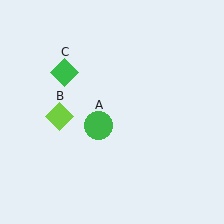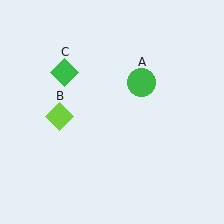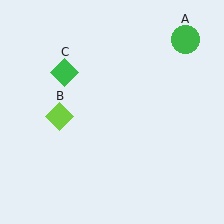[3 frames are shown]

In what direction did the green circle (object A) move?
The green circle (object A) moved up and to the right.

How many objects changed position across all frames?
1 object changed position: green circle (object A).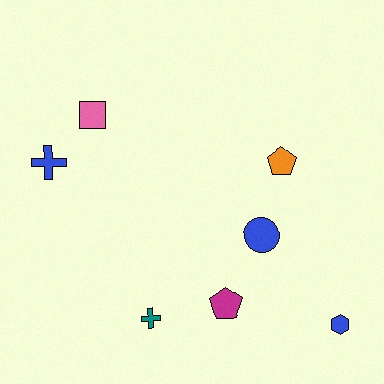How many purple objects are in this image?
There are no purple objects.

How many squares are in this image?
There is 1 square.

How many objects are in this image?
There are 7 objects.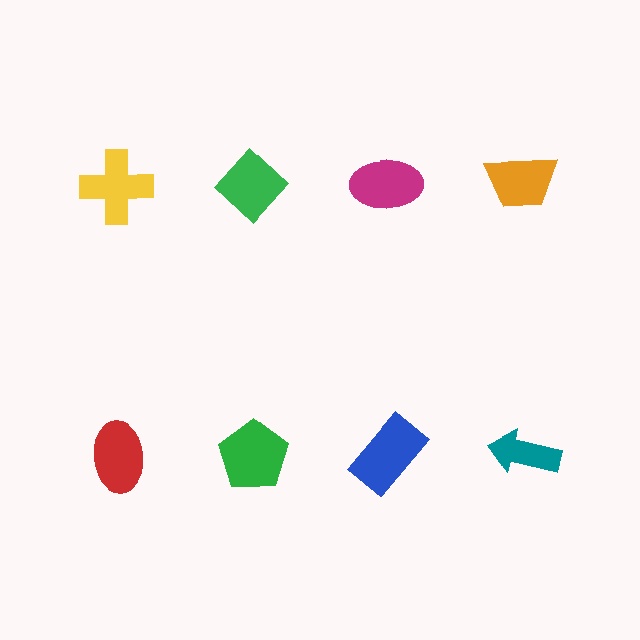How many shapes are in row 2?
4 shapes.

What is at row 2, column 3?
A blue rectangle.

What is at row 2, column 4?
A teal arrow.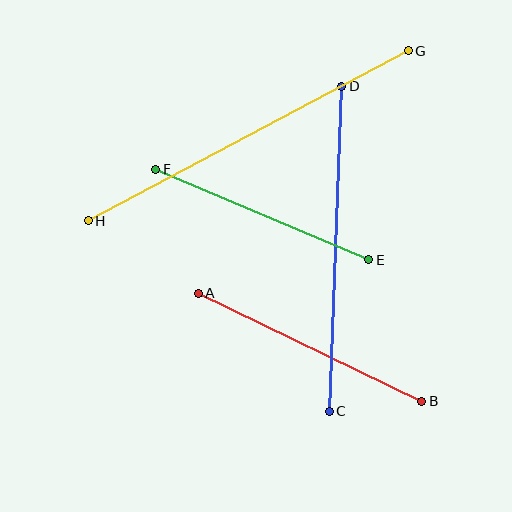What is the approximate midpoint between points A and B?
The midpoint is at approximately (310, 347) pixels.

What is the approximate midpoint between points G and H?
The midpoint is at approximately (248, 136) pixels.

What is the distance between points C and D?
The distance is approximately 326 pixels.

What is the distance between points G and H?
The distance is approximately 362 pixels.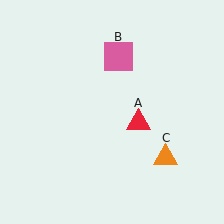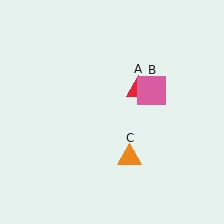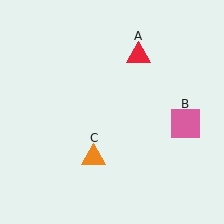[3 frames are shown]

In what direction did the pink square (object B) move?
The pink square (object B) moved down and to the right.